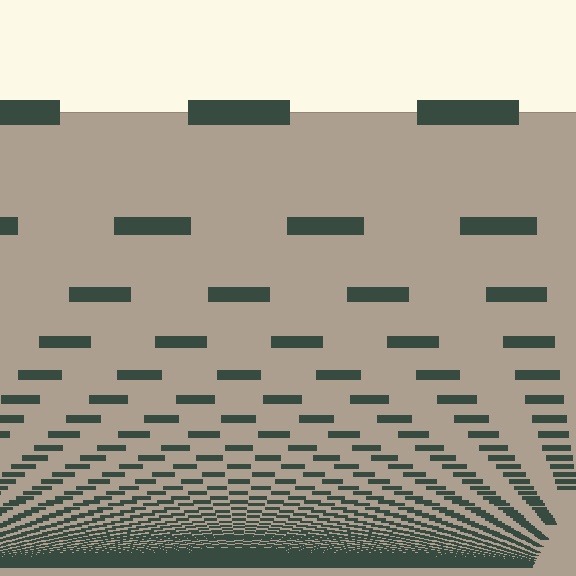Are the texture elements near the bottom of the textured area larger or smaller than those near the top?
Smaller. The gradient is inverted — elements near the bottom are smaller and denser.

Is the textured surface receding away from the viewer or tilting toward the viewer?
The surface appears to tilt toward the viewer. Texture elements get larger and sparser toward the top.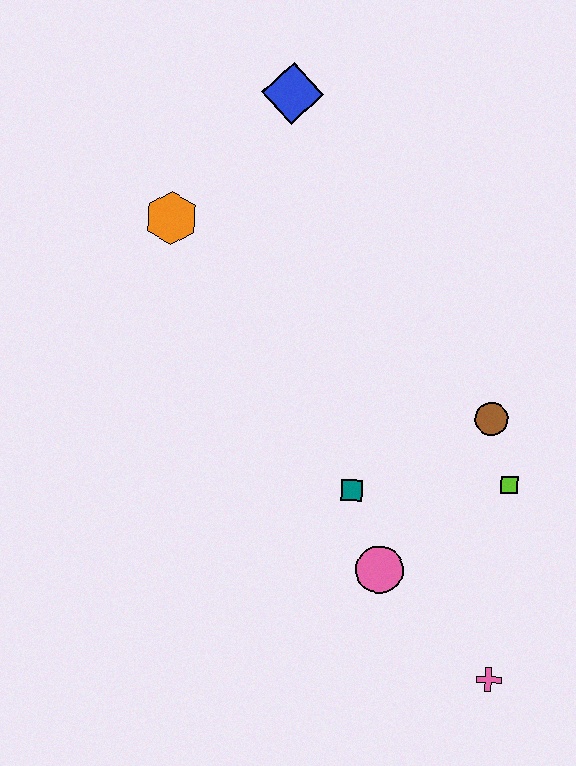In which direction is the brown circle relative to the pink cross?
The brown circle is above the pink cross.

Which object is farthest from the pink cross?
The blue diamond is farthest from the pink cross.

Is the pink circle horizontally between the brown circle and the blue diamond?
Yes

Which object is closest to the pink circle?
The teal square is closest to the pink circle.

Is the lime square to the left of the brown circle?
No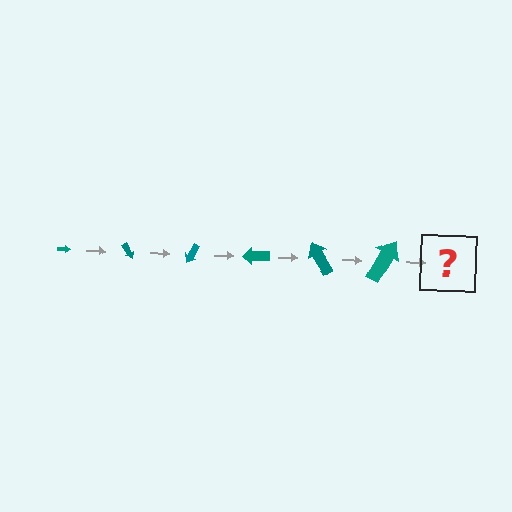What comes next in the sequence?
The next element should be an arrow, larger than the previous one and rotated 360 degrees from the start.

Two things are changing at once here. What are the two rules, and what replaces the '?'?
The two rules are that the arrow grows larger each step and it rotates 60 degrees each step. The '?' should be an arrow, larger than the previous one and rotated 360 degrees from the start.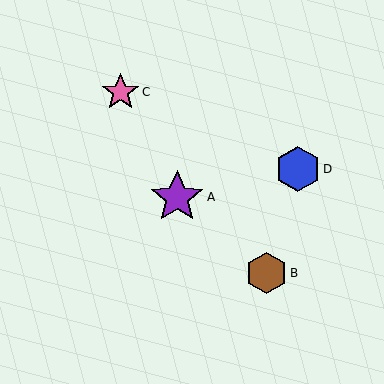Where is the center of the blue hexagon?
The center of the blue hexagon is at (298, 169).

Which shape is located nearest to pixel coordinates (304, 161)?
The blue hexagon (labeled D) at (298, 169) is nearest to that location.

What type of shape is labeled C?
Shape C is a pink star.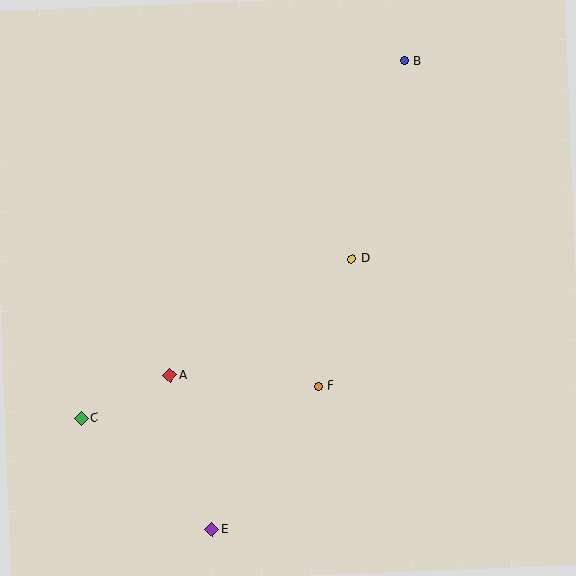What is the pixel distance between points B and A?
The distance between B and A is 392 pixels.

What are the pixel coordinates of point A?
Point A is at (170, 375).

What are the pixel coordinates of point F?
Point F is at (318, 386).